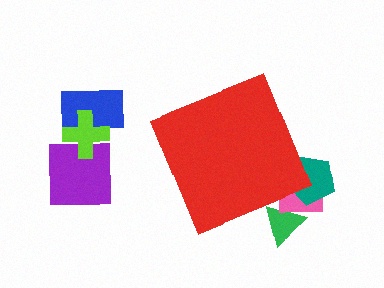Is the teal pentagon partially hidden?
Yes, the teal pentagon is partially hidden behind the red diamond.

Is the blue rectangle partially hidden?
No, the blue rectangle is fully visible.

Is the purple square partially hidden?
No, the purple square is fully visible.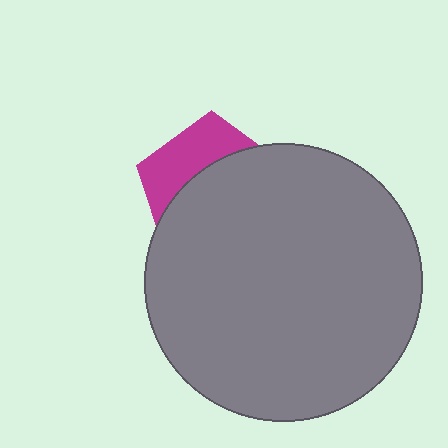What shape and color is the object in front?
The object in front is a gray circle.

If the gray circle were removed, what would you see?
You would see the complete magenta pentagon.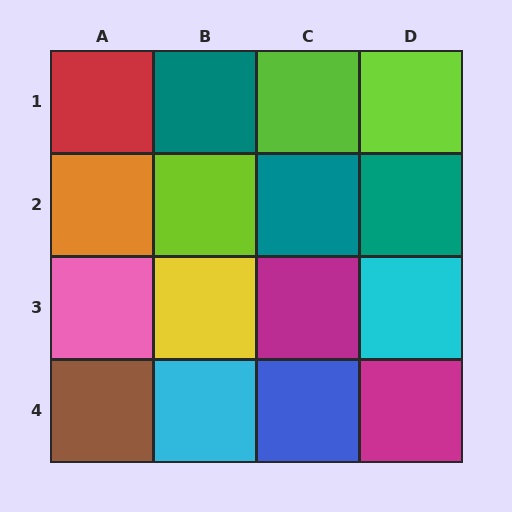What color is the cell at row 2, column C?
Teal.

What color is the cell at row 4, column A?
Brown.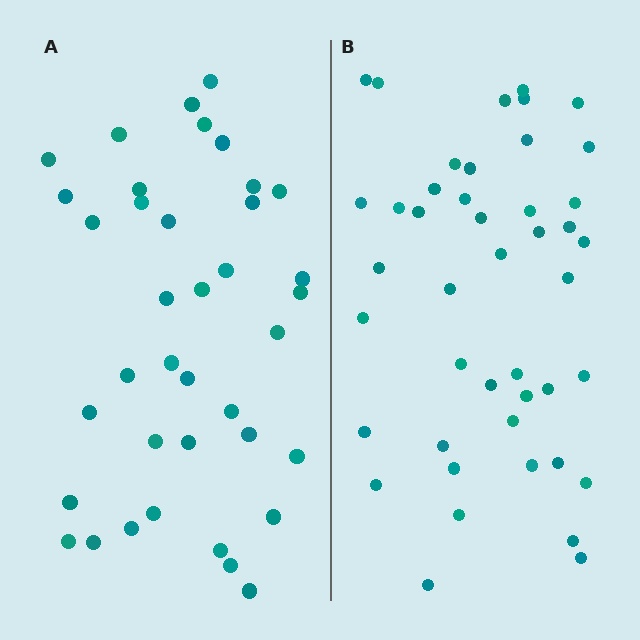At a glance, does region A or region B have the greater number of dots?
Region B (the right region) has more dots.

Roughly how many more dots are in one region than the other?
Region B has about 6 more dots than region A.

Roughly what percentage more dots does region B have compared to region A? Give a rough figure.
About 15% more.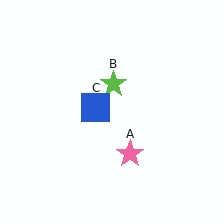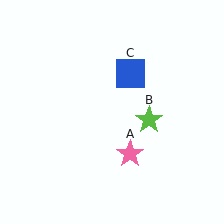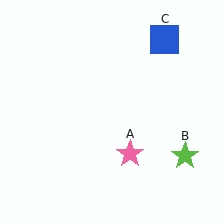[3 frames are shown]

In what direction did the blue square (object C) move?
The blue square (object C) moved up and to the right.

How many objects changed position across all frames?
2 objects changed position: lime star (object B), blue square (object C).